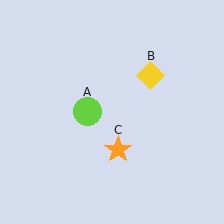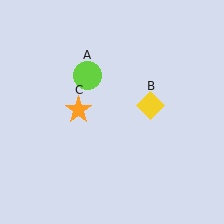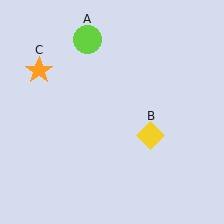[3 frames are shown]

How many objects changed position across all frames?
3 objects changed position: lime circle (object A), yellow diamond (object B), orange star (object C).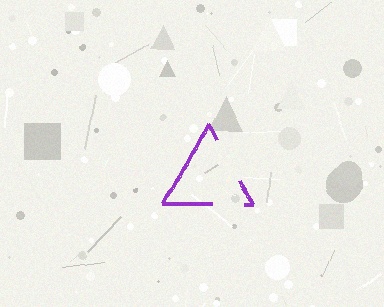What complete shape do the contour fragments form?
The contour fragments form a triangle.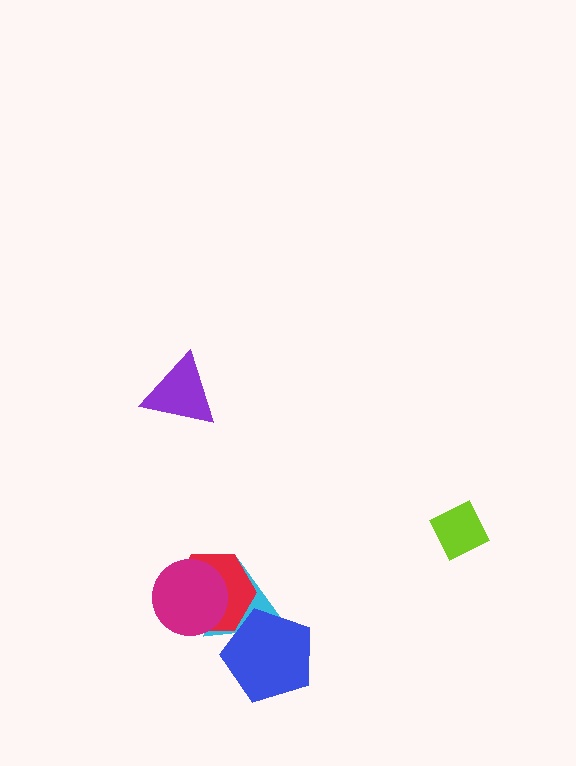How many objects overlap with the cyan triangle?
3 objects overlap with the cyan triangle.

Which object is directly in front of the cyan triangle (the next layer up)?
The red hexagon is directly in front of the cyan triangle.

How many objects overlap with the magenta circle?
2 objects overlap with the magenta circle.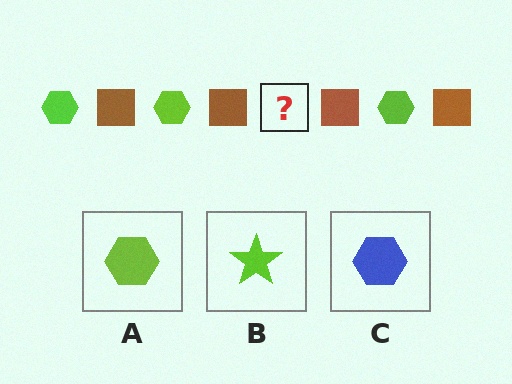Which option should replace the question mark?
Option A.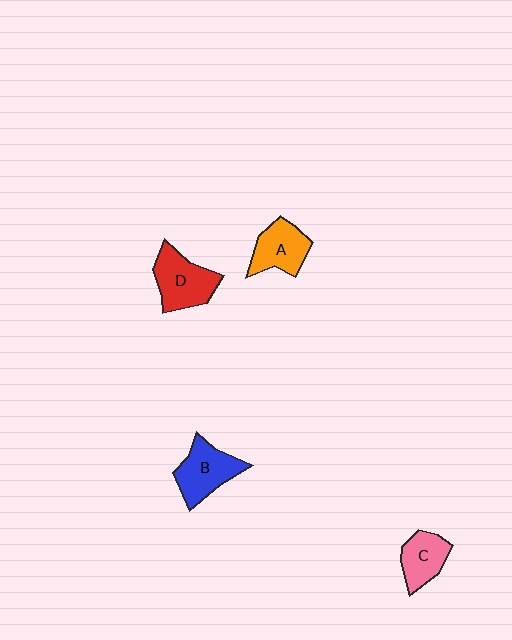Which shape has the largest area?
Shape D (red).